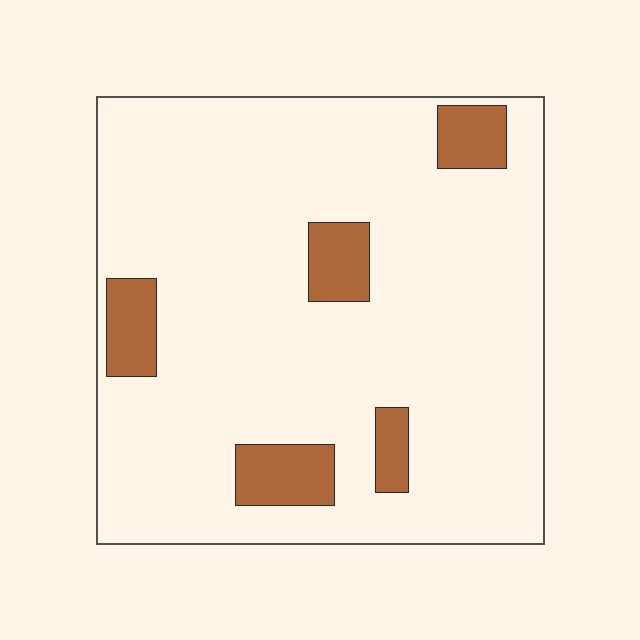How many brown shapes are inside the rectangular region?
5.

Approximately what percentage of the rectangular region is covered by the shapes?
Approximately 10%.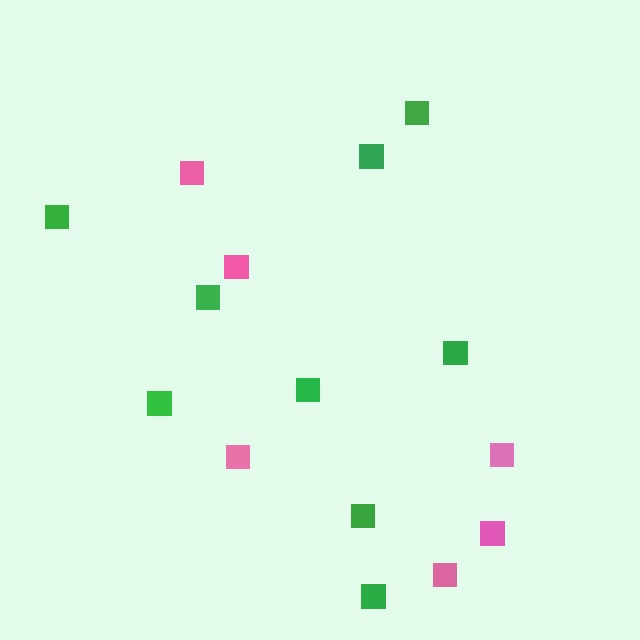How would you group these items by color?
There are 2 groups: one group of green squares (9) and one group of pink squares (6).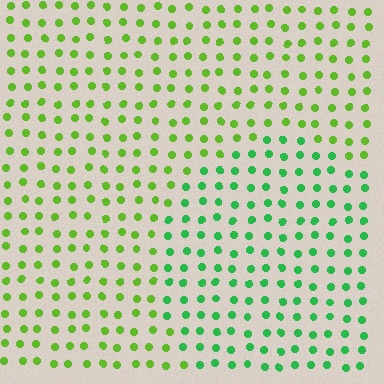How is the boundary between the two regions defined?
The boundary is defined purely by a slight shift in hue (about 37 degrees). Spacing, size, and orientation are identical on both sides.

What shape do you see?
I see a circle.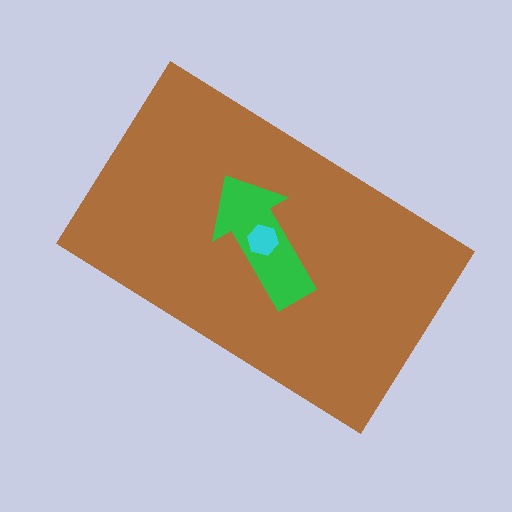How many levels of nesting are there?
3.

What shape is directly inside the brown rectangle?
The green arrow.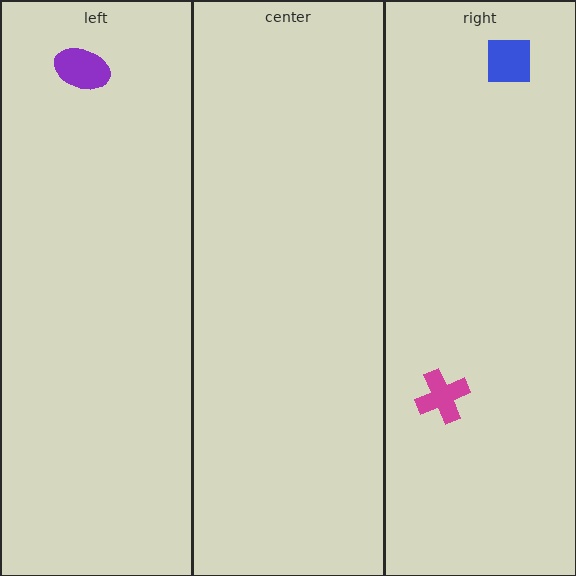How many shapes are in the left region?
1.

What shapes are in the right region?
The magenta cross, the blue square.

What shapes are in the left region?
The purple ellipse.